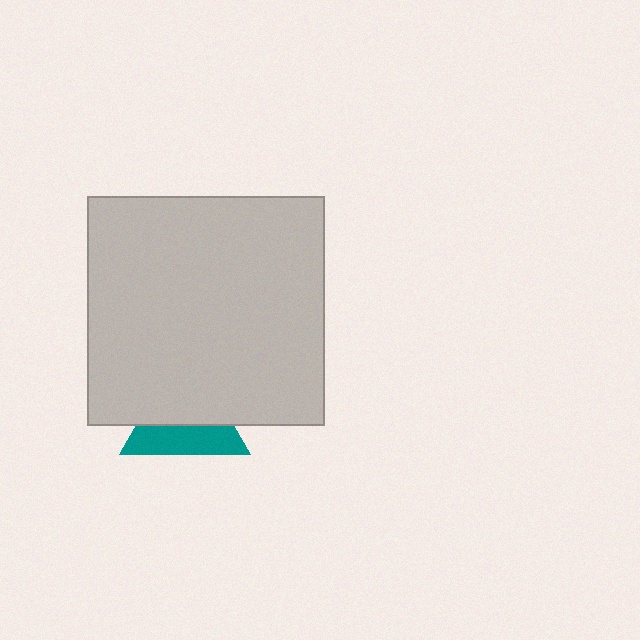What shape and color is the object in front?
The object in front is a light gray rectangle.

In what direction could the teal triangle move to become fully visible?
The teal triangle could move down. That would shift it out from behind the light gray rectangle entirely.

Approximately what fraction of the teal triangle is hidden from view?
Roughly 55% of the teal triangle is hidden behind the light gray rectangle.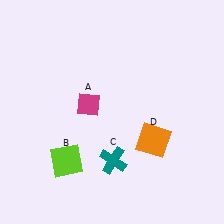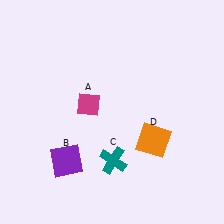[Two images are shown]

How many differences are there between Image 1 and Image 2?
There is 1 difference between the two images.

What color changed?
The square (B) changed from lime in Image 1 to purple in Image 2.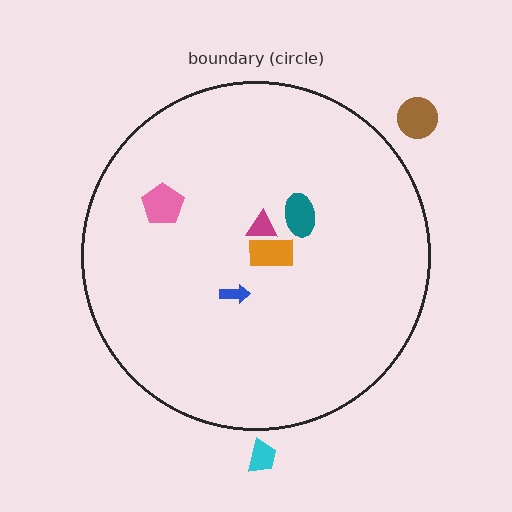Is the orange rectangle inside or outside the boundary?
Inside.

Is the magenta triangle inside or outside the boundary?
Inside.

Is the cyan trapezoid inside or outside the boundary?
Outside.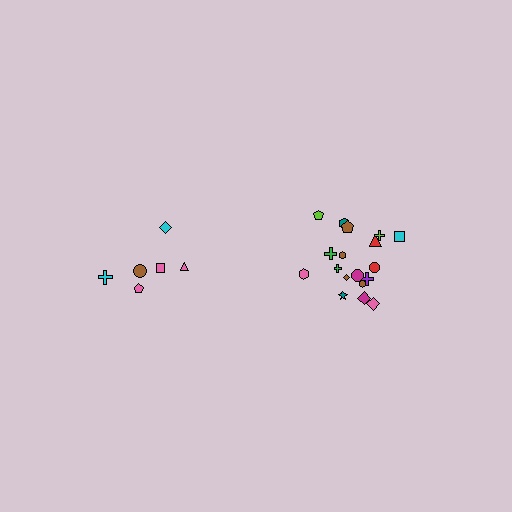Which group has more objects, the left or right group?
The right group.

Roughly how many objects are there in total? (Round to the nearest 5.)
Roughly 25 objects in total.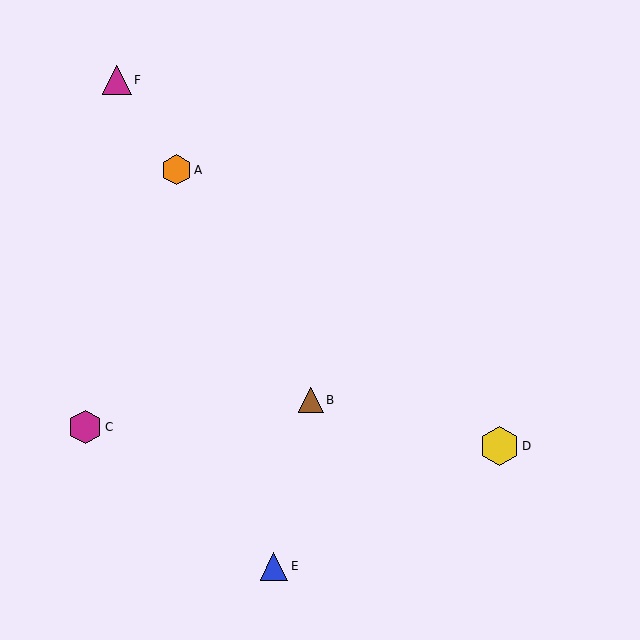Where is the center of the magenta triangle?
The center of the magenta triangle is at (117, 80).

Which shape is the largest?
The yellow hexagon (labeled D) is the largest.